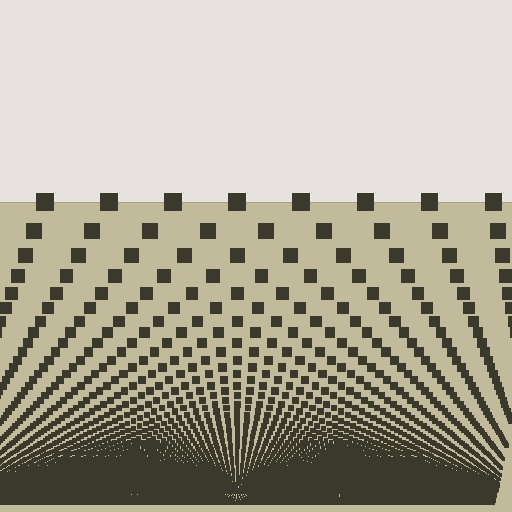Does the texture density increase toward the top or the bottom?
Density increases toward the bottom.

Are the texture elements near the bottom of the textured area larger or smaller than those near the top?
Smaller. The gradient is inverted — elements near the bottom are smaller and denser.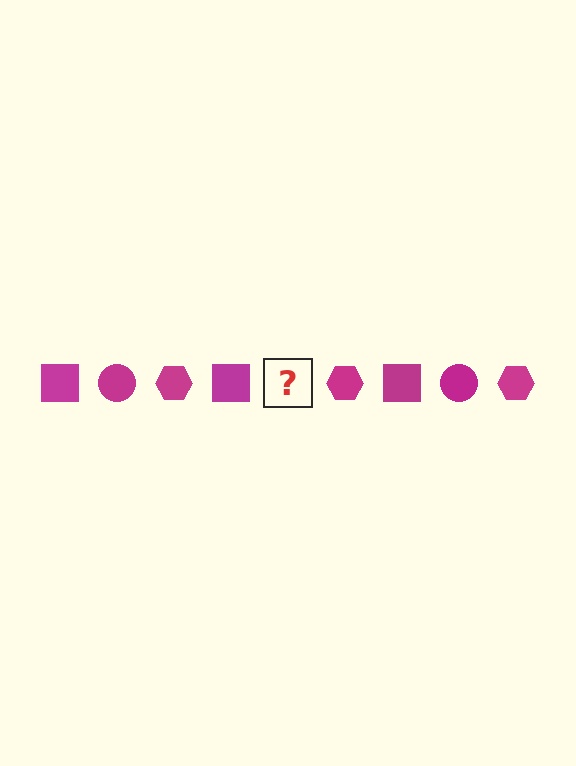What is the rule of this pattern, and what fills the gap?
The rule is that the pattern cycles through square, circle, hexagon shapes in magenta. The gap should be filled with a magenta circle.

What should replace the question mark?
The question mark should be replaced with a magenta circle.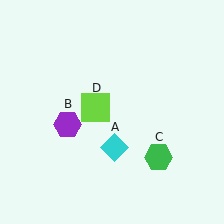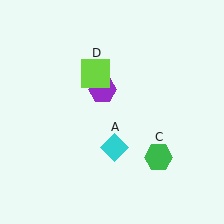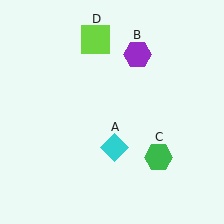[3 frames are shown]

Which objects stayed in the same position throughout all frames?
Cyan diamond (object A) and green hexagon (object C) remained stationary.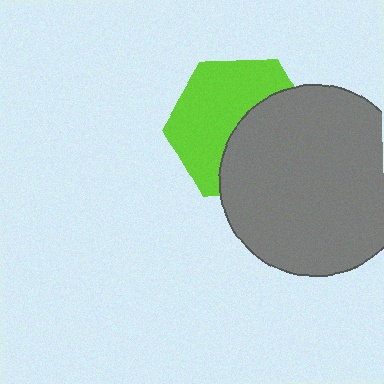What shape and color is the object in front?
The object in front is a gray circle.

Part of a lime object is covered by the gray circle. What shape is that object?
It is a hexagon.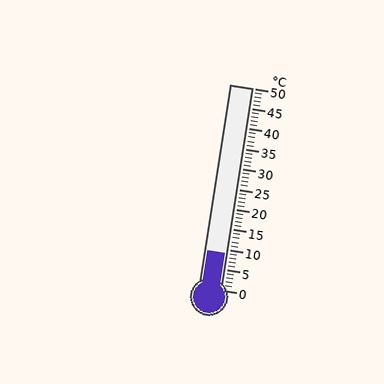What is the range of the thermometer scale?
The thermometer scale ranges from 0°C to 50°C.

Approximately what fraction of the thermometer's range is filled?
The thermometer is filled to approximately 20% of its range.